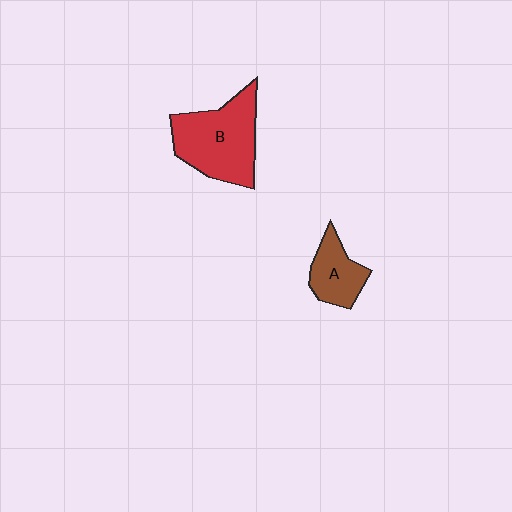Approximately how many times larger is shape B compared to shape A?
Approximately 2.0 times.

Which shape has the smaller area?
Shape A (brown).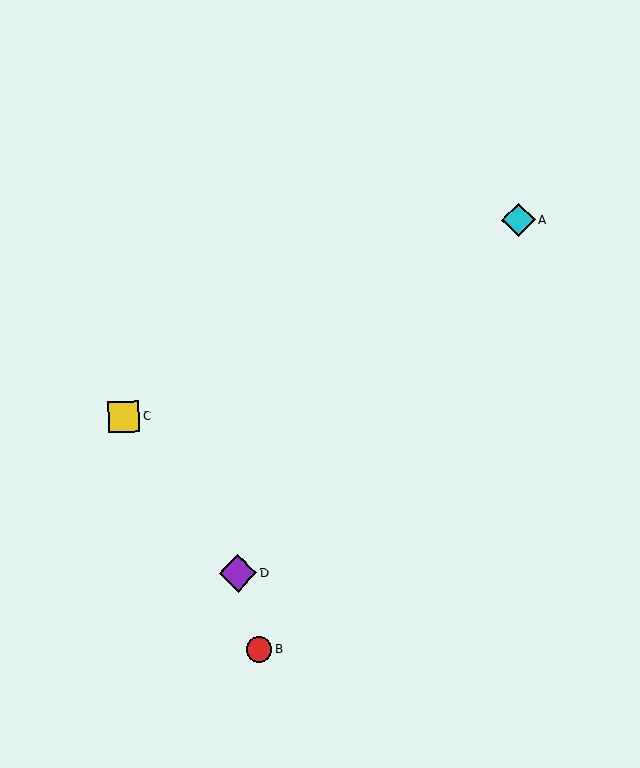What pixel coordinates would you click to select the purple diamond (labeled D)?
Click at (238, 573) to select the purple diamond D.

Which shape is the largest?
The purple diamond (labeled D) is the largest.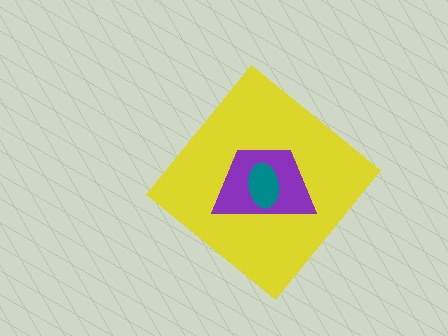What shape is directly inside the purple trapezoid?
The teal ellipse.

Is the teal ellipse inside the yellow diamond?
Yes.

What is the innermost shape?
The teal ellipse.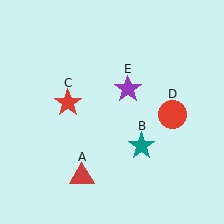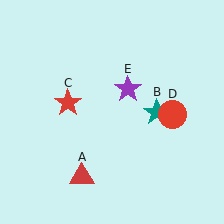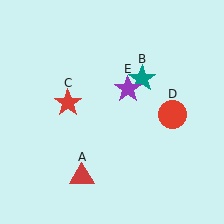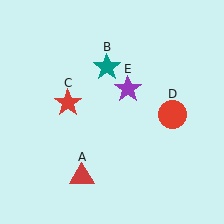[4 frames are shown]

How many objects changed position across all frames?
1 object changed position: teal star (object B).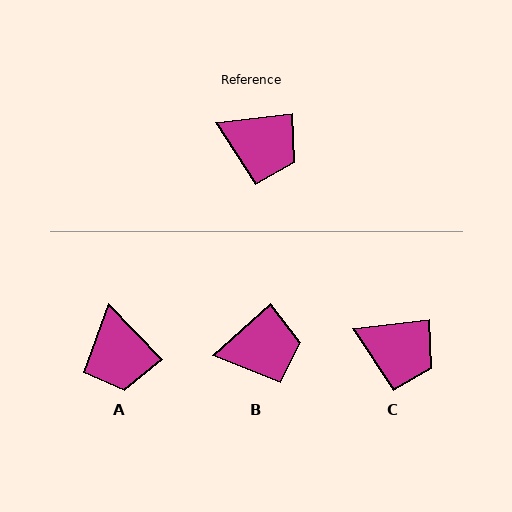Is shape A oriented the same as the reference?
No, it is off by about 53 degrees.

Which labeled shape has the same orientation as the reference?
C.